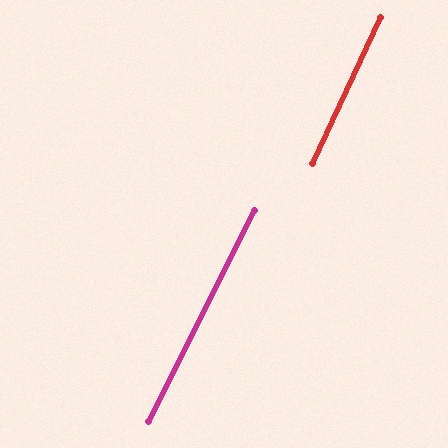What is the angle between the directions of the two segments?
Approximately 2 degrees.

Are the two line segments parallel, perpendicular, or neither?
Parallel — their directions differ by only 1.7°.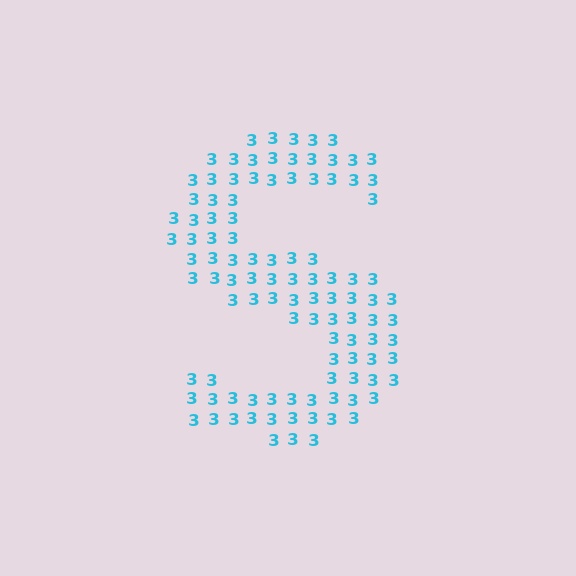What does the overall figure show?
The overall figure shows the letter S.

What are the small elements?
The small elements are digit 3's.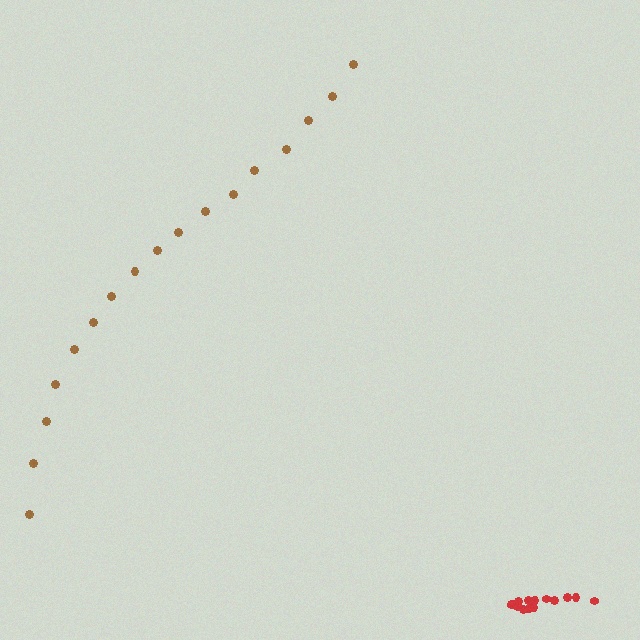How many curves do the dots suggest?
There are 2 distinct paths.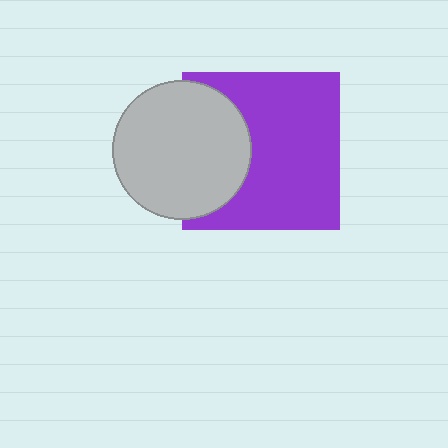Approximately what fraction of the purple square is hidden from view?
Roughly 31% of the purple square is hidden behind the light gray circle.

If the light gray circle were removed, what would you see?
You would see the complete purple square.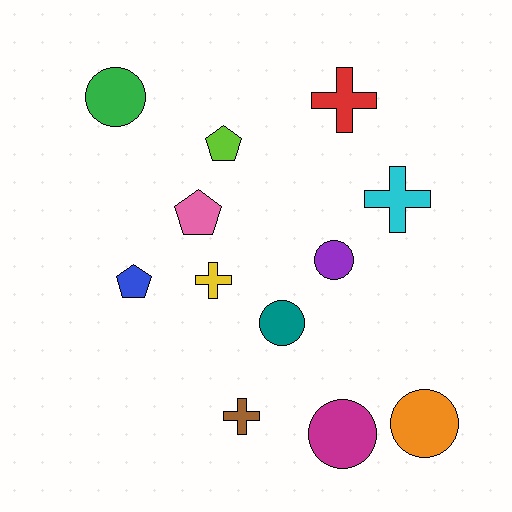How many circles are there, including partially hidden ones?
There are 5 circles.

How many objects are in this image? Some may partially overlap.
There are 12 objects.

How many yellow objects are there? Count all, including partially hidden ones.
There is 1 yellow object.